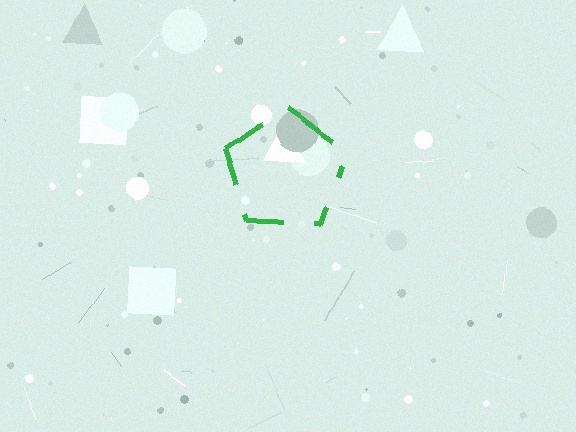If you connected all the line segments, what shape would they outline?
They would outline a pentagon.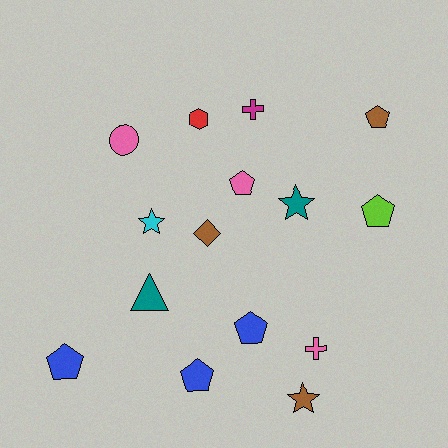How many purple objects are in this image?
There are no purple objects.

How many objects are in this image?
There are 15 objects.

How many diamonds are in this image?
There is 1 diamond.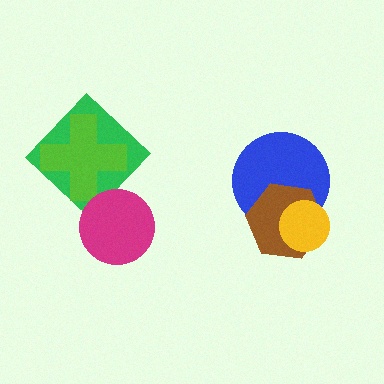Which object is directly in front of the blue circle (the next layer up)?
The brown hexagon is directly in front of the blue circle.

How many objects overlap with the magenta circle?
0 objects overlap with the magenta circle.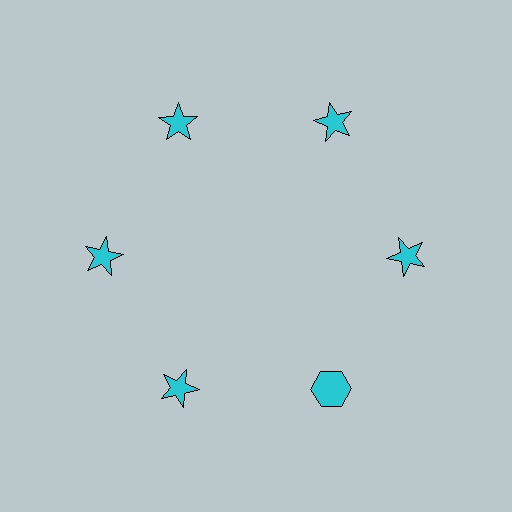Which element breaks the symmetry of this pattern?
The cyan hexagon at roughly the 5 o'clock position breaks the symmetry. All other shapes are cyan stars.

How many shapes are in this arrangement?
There are 6 shapes arranged in a ring pattern.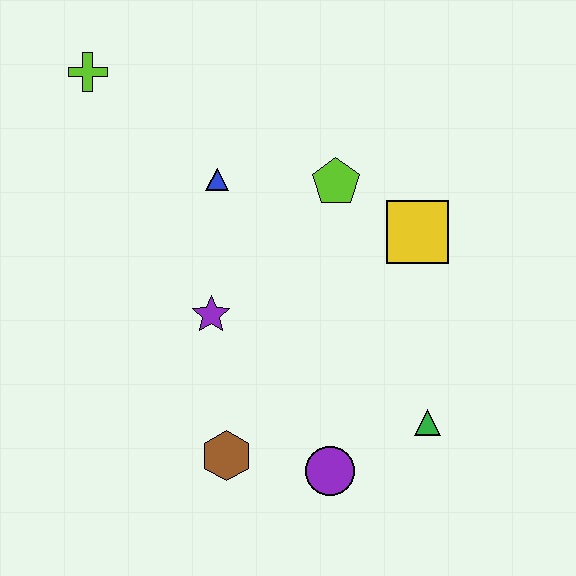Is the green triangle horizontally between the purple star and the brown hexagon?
No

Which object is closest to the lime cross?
The blue triangle is closest to the lime cross.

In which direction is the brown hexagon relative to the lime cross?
The brown hexagon is below the lime cross.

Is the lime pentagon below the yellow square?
No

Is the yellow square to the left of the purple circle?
No